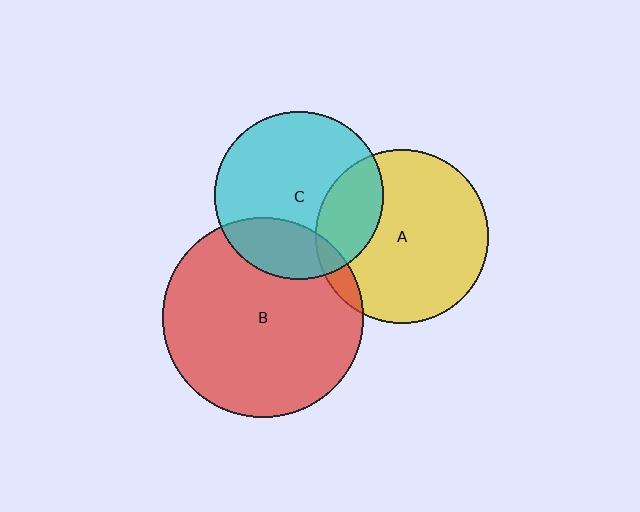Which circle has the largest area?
Circle B (red).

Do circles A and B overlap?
Yes.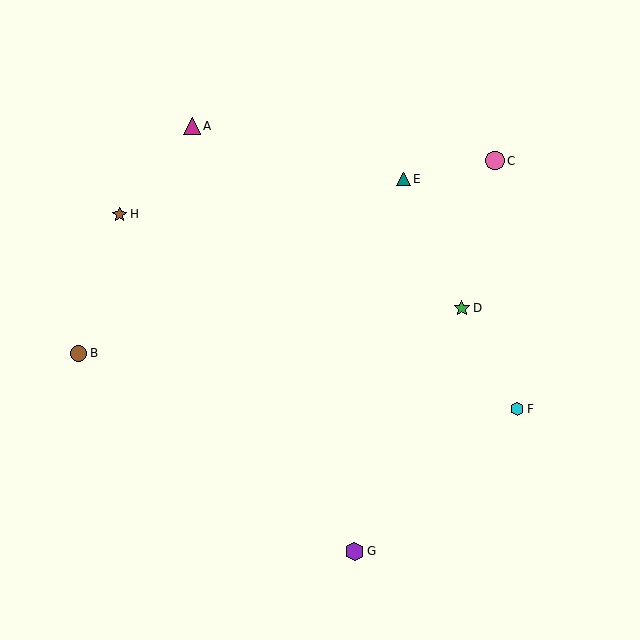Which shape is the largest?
The pink circle (labeled C) is the largest.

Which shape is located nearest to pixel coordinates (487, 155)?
The pink circle (labeled C) at (495, 161) is nearest to that location.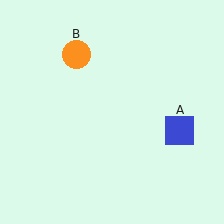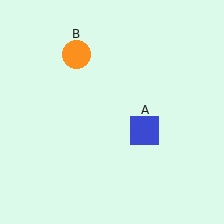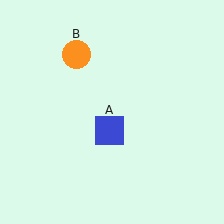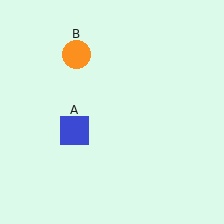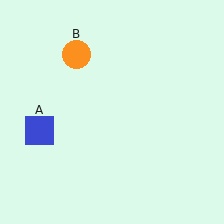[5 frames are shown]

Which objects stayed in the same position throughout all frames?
Orange circle (object B) remained stationary.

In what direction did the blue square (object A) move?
The blue square (object A) moved left.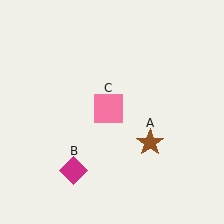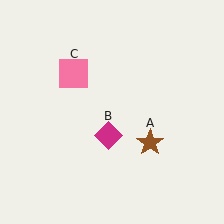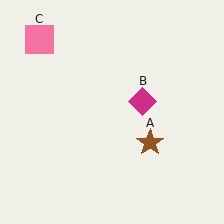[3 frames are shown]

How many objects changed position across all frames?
2 objects changed position: magenta diamond (object B), pink square (object C).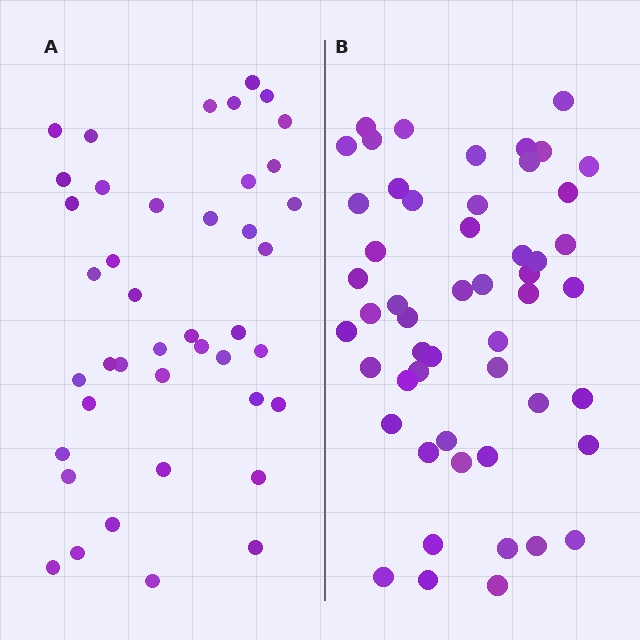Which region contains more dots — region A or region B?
Region B (the right region) has more dots.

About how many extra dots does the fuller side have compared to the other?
Region B has roughly 10 or so more dots than region A.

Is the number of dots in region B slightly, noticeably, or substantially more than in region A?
Region B has only slightly more — the two regions are fairly close. The ratio is roughly 1.2 to 1.